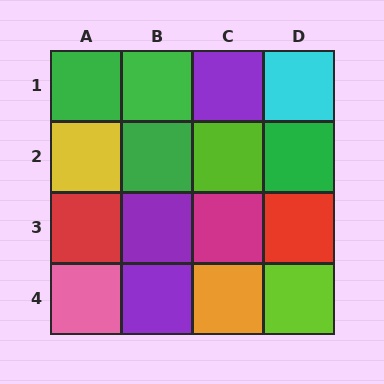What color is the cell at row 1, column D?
Cyan.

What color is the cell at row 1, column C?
Purple.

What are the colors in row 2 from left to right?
Yellow, green, lime, green.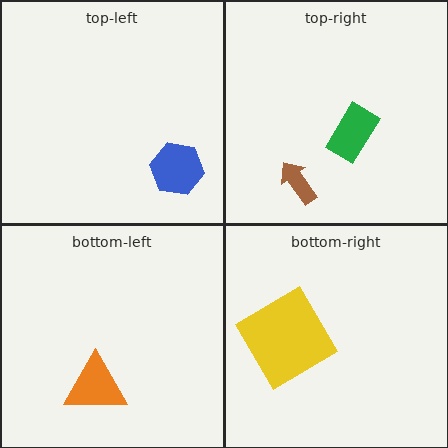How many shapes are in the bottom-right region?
1.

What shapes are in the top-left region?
The blue hexagon.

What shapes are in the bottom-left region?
The orange triangle.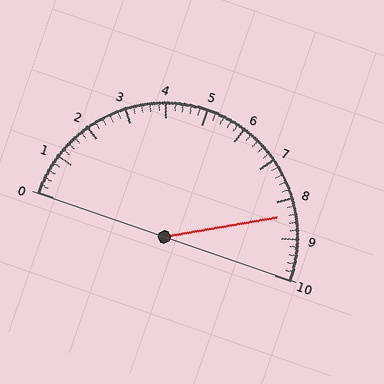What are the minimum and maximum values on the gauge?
The gauge ranges from 0 to 10.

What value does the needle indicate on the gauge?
The needle indicates approximately 8.4.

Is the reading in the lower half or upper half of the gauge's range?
The reading is in the upper half of the range (0 to 10).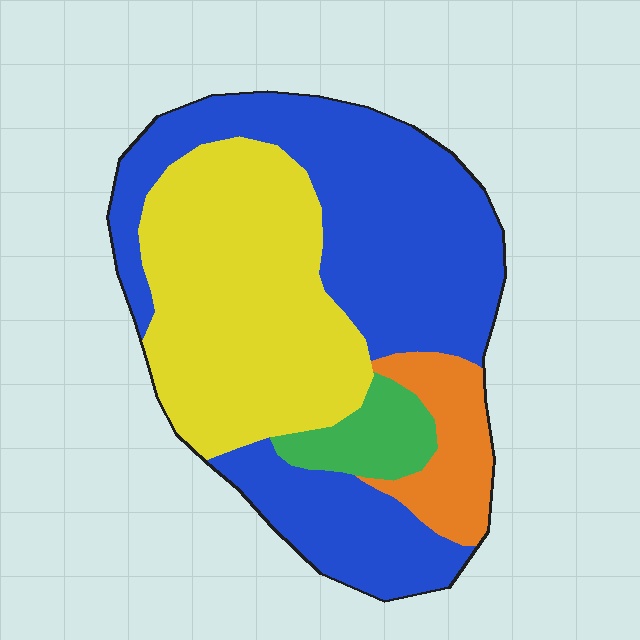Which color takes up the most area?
Blue, at roughly 50%.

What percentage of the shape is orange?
Orange covers about 10% of the shape.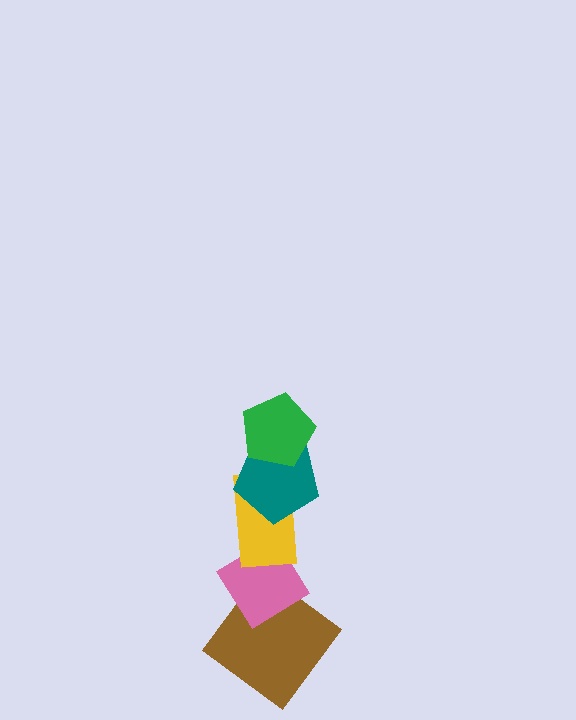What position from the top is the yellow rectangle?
The yellow rectangle is 3rd from the top.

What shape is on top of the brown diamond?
The pink diamond is on top of the brown diamond.